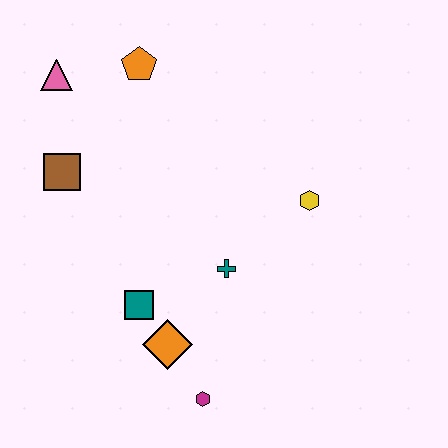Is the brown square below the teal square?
No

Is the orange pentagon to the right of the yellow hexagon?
No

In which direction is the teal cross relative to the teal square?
The teal cross is to the right of the teal square.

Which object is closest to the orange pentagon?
The pink triangle is closest to the orange pentagon.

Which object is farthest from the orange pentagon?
The magenta hexagon is farthest from the orange pentagon.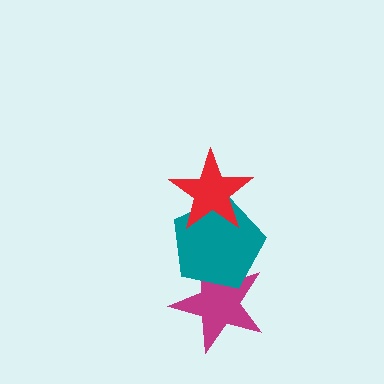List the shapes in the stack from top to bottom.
From top to bottom: the red star, the teal pentagon, the magenta star.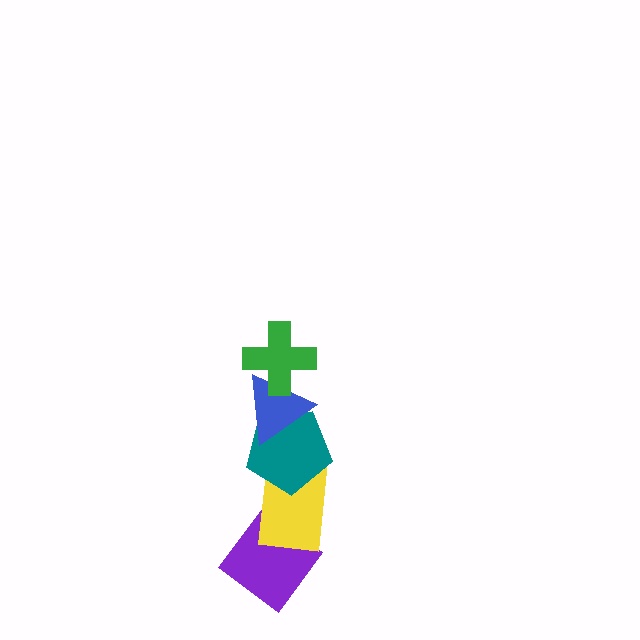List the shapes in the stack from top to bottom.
From top to bottom: the green cross, the blue triangle, the teal pentagon, the yellow rectangle, the purple diamond.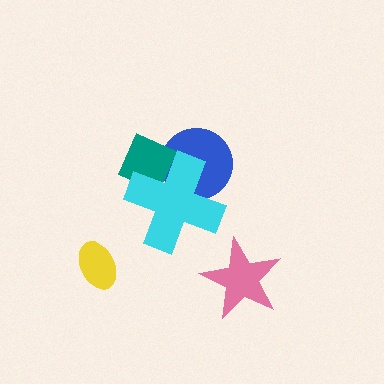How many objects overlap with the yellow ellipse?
0 objects overlap with the yellow ellipse.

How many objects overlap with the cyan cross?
2 objects overlap with the cyan cross.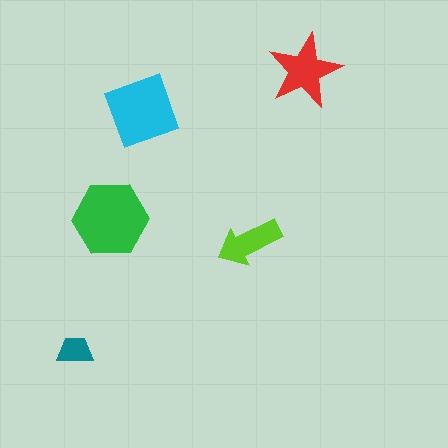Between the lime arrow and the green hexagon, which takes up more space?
The green hexagon.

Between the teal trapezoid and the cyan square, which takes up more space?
The cyan square.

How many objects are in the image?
There are 5 objects in the image.